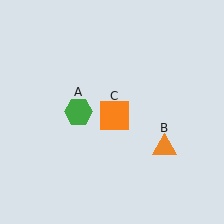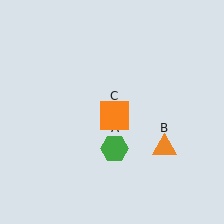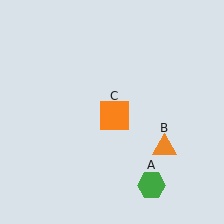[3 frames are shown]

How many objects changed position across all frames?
1 object changed position: green hexagon (object A).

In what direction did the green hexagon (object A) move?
The green hexagon (object A) moved down and to the right.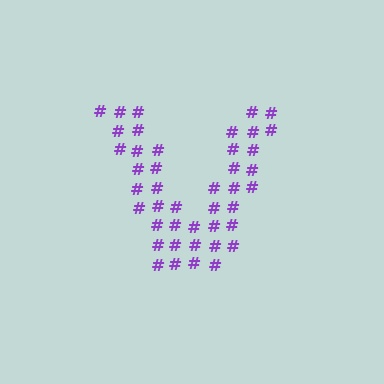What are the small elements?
The small elements are hash symbols.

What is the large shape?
The large shape is the letter V.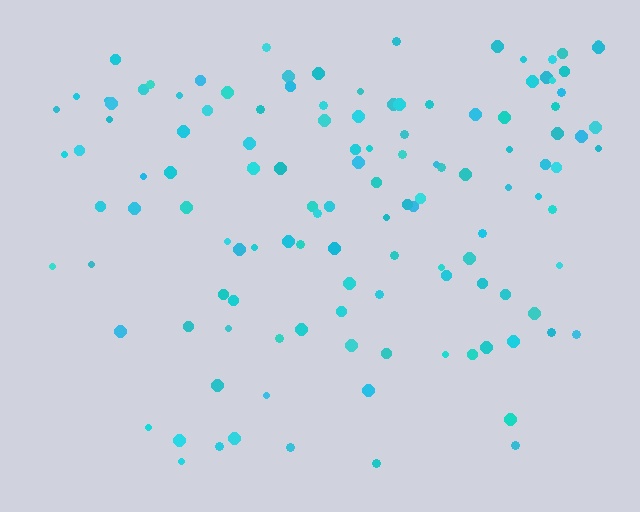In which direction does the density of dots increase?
From bottom to top, with the top side densest.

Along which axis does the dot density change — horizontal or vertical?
Vertical.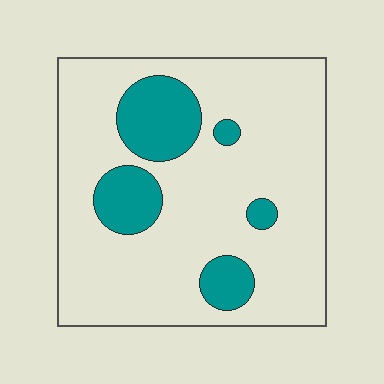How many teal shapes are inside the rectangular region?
5.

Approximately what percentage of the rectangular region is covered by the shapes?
Approximately 20%.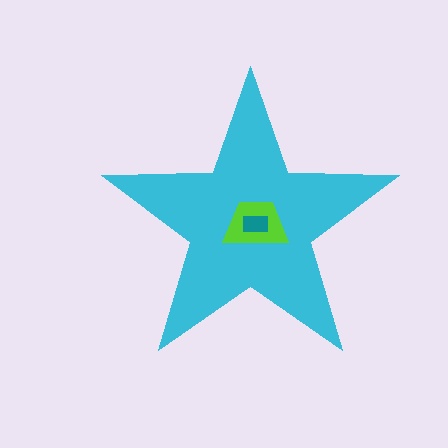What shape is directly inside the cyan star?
The lime trapezoid.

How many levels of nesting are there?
3.